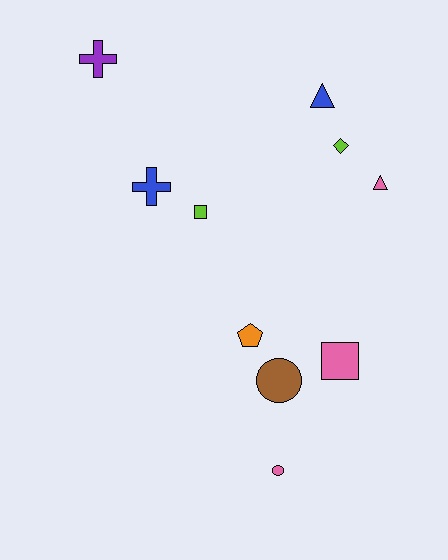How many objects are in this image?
There are 10 objects.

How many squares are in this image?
There are 2 squares.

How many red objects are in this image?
There are no red objects.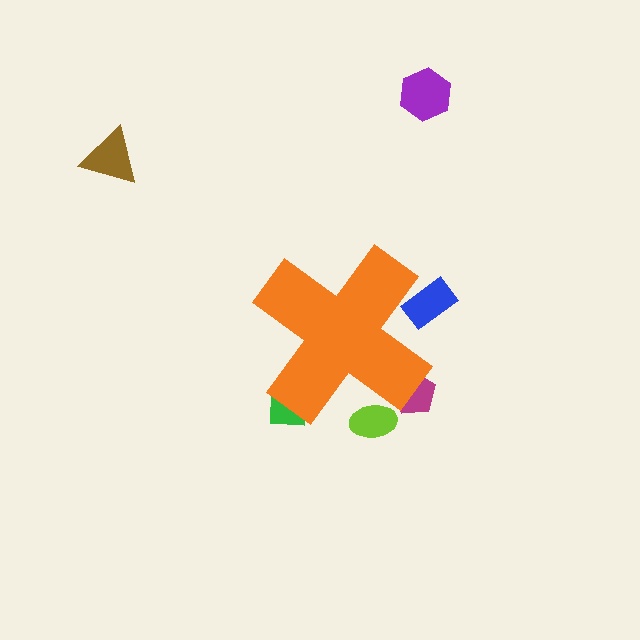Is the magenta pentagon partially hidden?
Yes, the magenta pentagon is partially hidden behind the orange cross.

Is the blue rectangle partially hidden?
Yes, the blue rectangle is partially hidden behind the orange cross.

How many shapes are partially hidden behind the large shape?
4 shapes are partially hidden.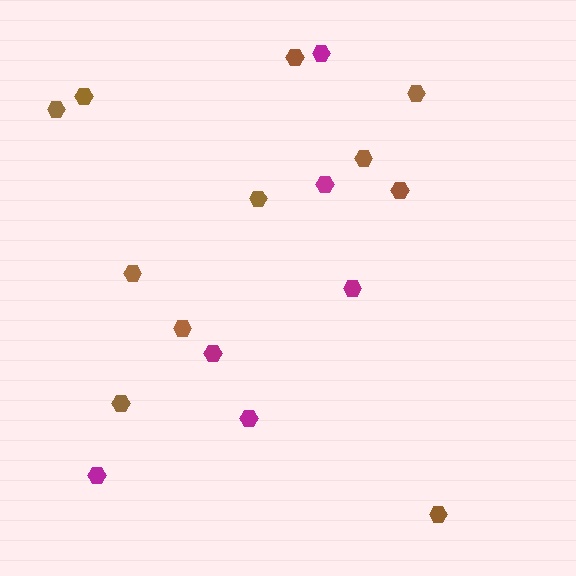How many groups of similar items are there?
There are 2 groups: one group of brown hexagons (11) and one group of magenta hexagons (6).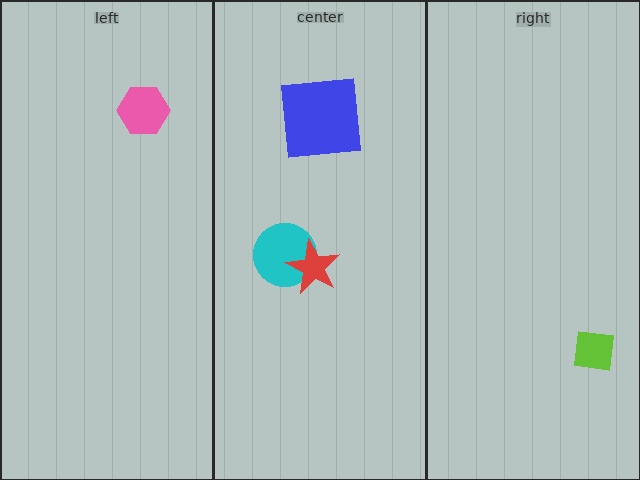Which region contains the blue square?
The center region.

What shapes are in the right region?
The lime square.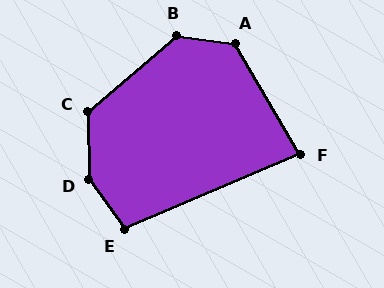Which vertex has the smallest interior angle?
F, at approximately 83 degrees.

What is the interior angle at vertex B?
Approximately 132 degrees (obtuse).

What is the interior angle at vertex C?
Approximately 130 degrees (obtuse).